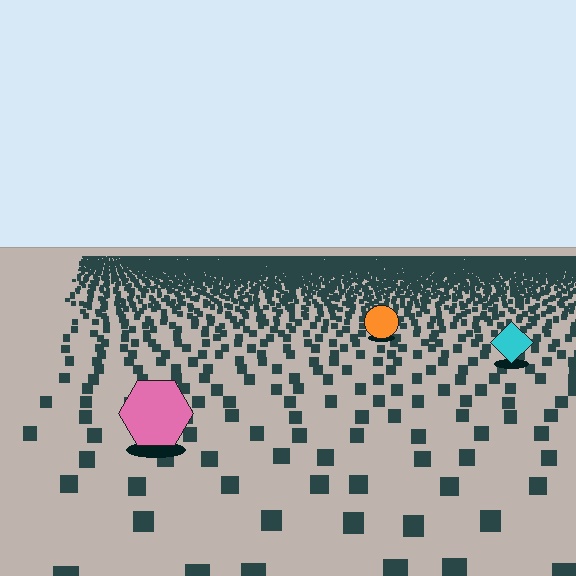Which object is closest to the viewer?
The pink hexagon is closest. The texture marks near it are larger and more spread out.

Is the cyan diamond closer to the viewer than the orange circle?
Yes. The cyan diamond is closer — you can tell from the texture gradient: the ground texture is coarser near it.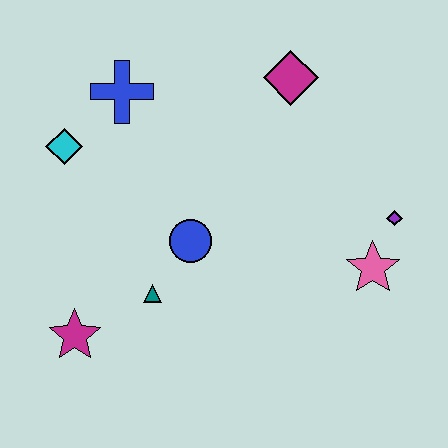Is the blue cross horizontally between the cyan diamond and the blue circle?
Yes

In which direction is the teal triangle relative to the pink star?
The teal triangle is to the left of the pink star.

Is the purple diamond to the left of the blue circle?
No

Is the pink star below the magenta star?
No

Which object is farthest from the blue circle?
The purple diamond is farthest from the blue circle.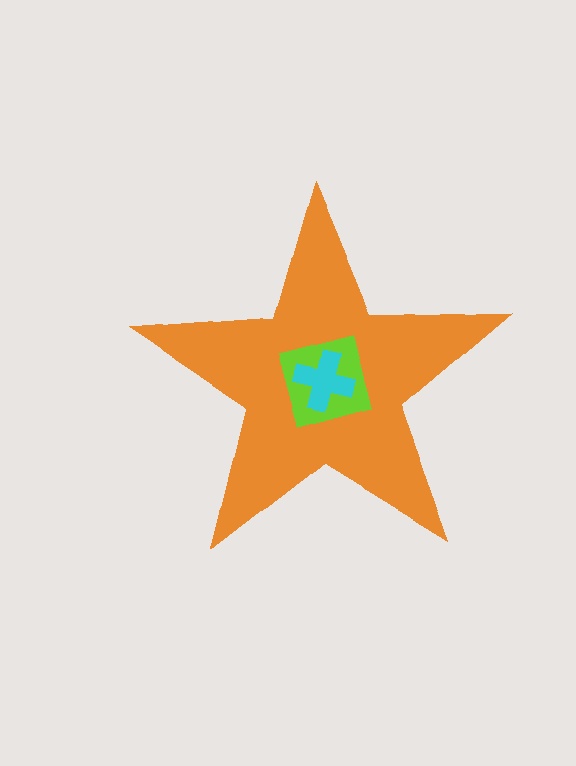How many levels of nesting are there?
3.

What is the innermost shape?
The cyan cross.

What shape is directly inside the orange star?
The lime square.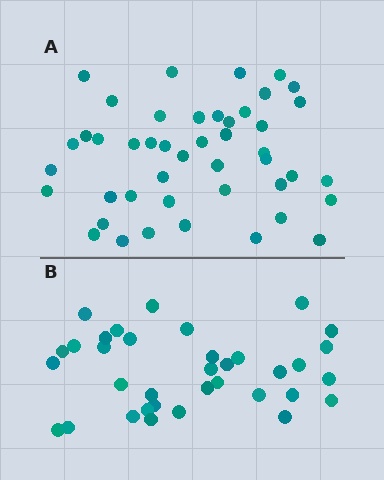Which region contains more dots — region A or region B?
Region A (the top region) has more dots.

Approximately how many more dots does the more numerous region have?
Region A has roughly 10 or so more dots than region B.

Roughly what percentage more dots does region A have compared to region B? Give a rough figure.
About 30% more.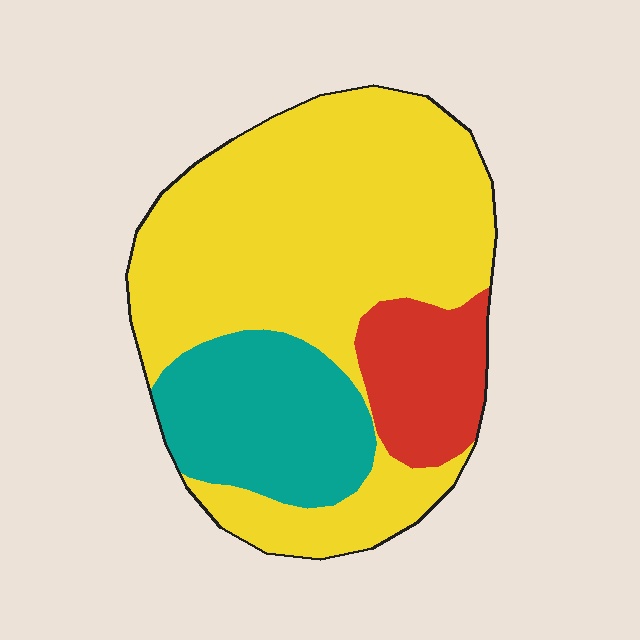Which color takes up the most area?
Yellow, at roughly 65%.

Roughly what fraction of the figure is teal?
Teal covers around 20% of the figure.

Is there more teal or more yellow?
Yellow.